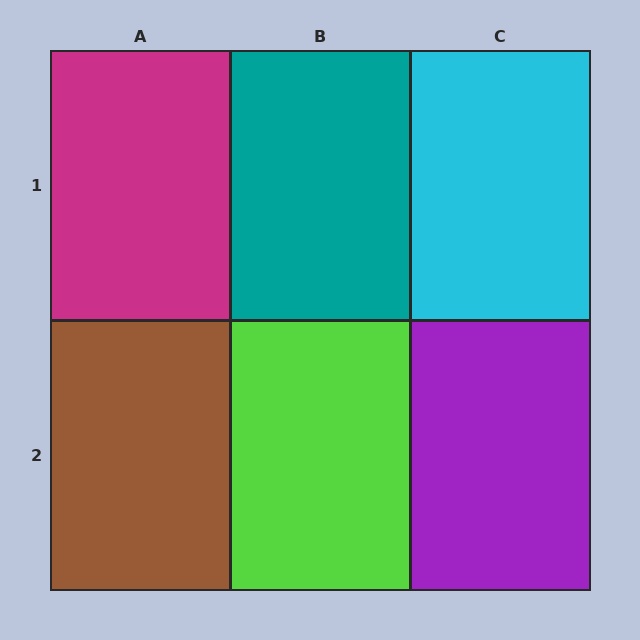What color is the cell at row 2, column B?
Lime.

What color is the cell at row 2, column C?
Purple.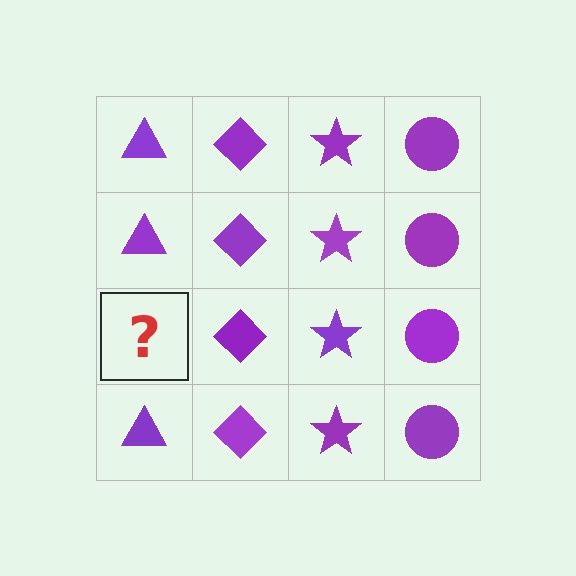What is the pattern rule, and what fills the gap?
The rule is that each column has a consistent shape. The gap should be filled with a purple triangle.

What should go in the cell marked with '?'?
The missing cell should contain a purple triangle.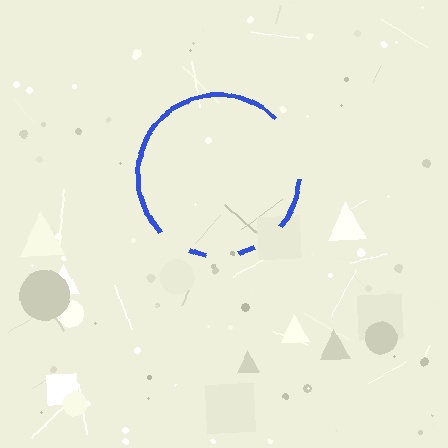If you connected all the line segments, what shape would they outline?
They would outline a circle.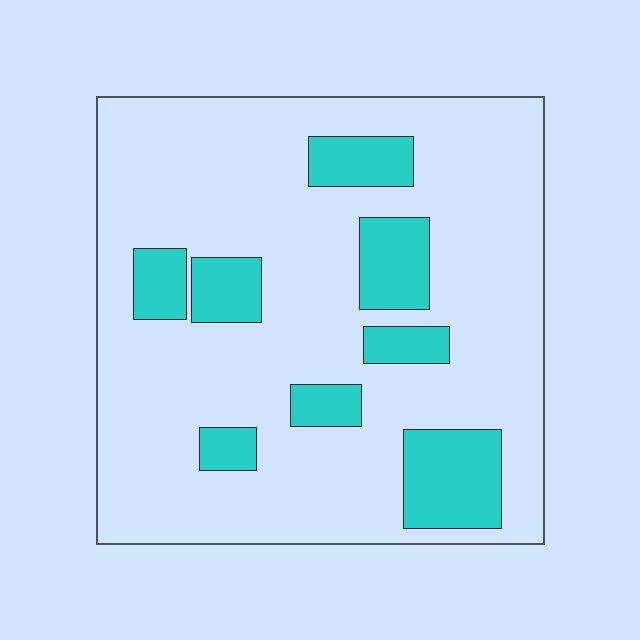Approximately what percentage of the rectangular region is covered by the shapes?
Approximately 20%.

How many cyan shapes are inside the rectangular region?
8.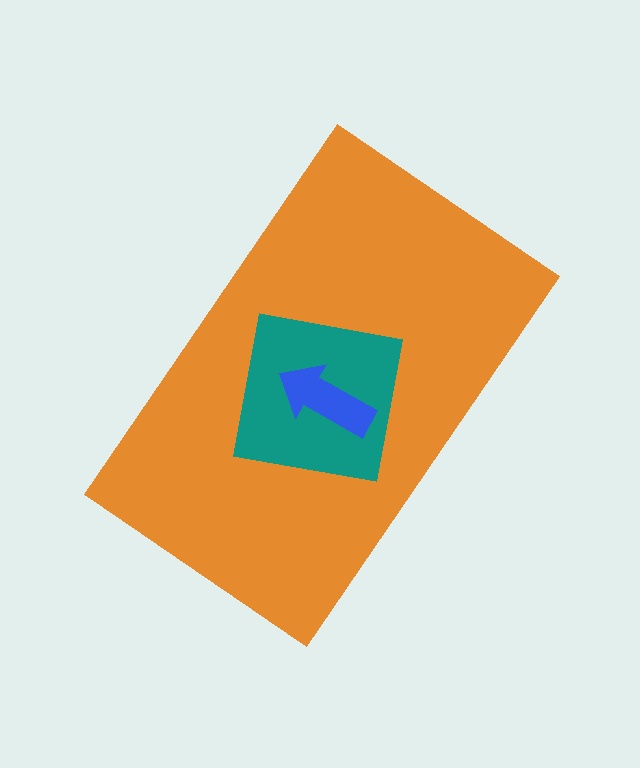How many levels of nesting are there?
3.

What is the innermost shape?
The blue arrow.